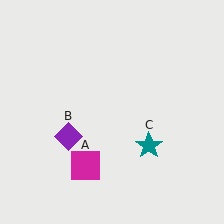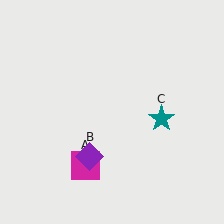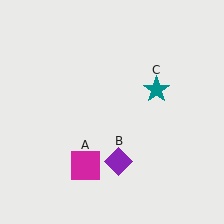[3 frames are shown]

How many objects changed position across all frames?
2 objects changed position: purple diamond (object B), teal star (object C).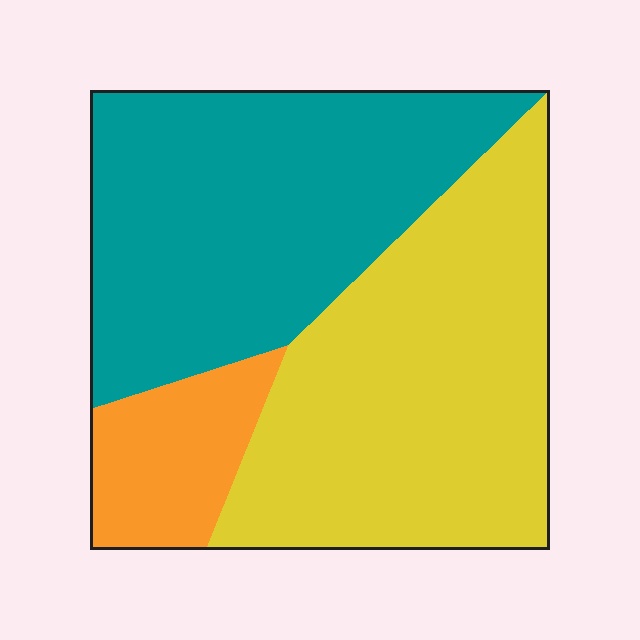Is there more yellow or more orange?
Yellow.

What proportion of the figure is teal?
Teal takes up between a third and a half of the figure.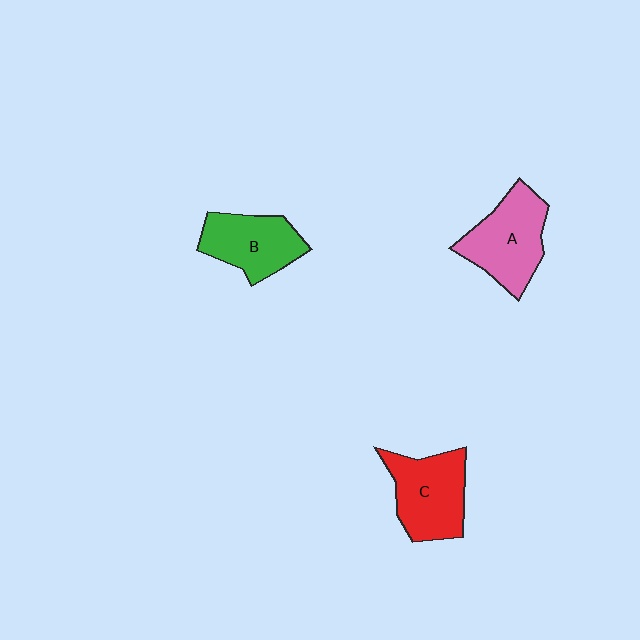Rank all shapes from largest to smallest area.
From largest to smallest: A (pink), C (red), B (green).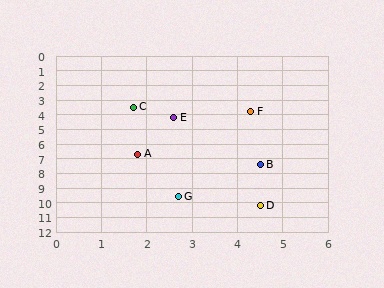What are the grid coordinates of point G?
Point G is at approximately (2.7, 9.6).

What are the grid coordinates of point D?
Point D is at approximately (4.5, 10.2).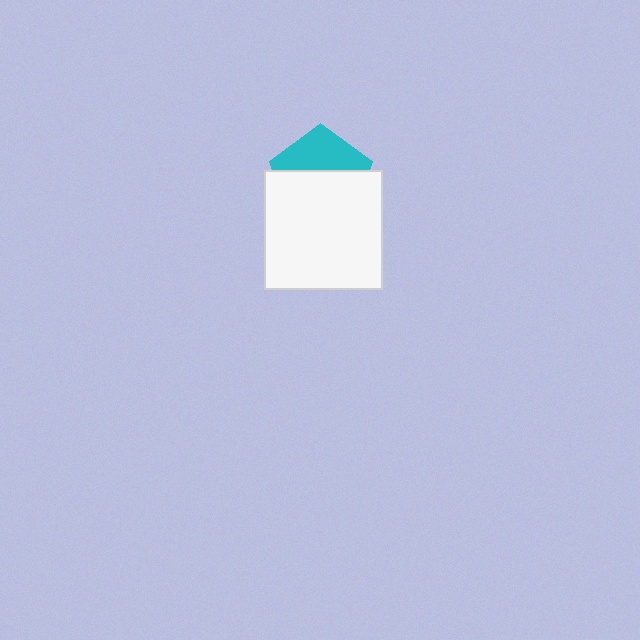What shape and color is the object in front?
The object in front is a white square.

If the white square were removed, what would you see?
You would see the complete cyan pentagon.